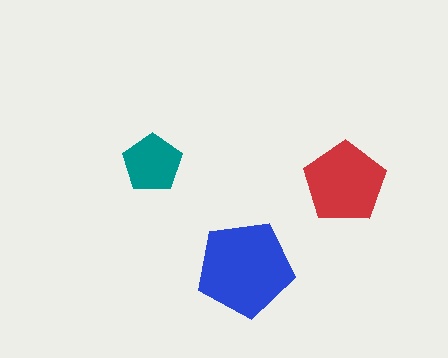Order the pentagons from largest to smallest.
the blue one, the red one, the teal one.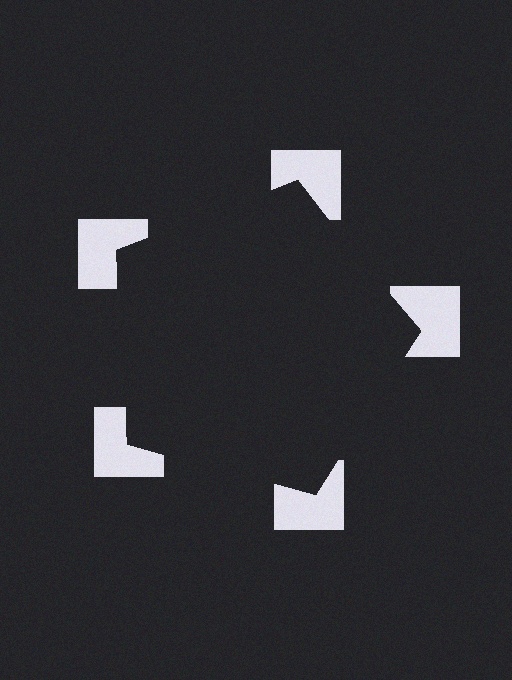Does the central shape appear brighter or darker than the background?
It typically appears slightly darker than the background, even though no actual brightness change is drawn.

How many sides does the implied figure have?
5 sides.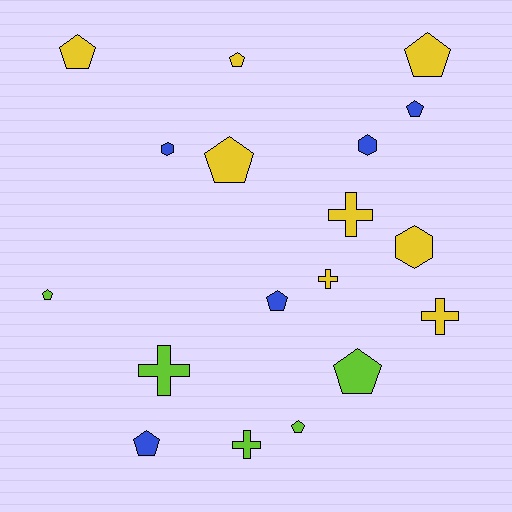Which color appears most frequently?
Yellow, with 8 objects.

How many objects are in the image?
There are 18 objects.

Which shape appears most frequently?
Pentagon, with 10 objects.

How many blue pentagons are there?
There are 3 blue pentagons.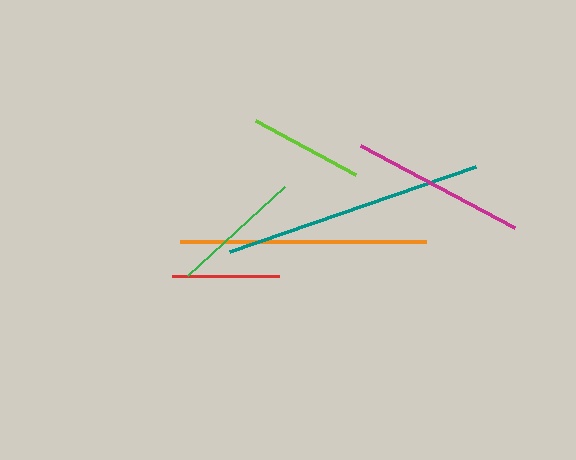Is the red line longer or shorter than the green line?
The green line is longer than the red line.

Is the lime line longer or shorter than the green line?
The green line is longer than the lime line.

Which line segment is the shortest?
The red line is the shortest at approximately 107 pixels.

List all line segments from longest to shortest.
From longest to shortest: teal, orange, magenta, green, lime, red.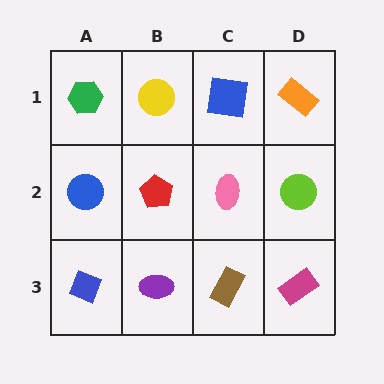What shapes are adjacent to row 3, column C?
A pink ellipse (row 2, column C), a purple ellipse (row 3, column B), a magenta rectangle (row 3, column D).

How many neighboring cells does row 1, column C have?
3.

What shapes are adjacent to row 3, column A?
A blue circle (row 2, column A), a purple ellipse (row 3, column B).